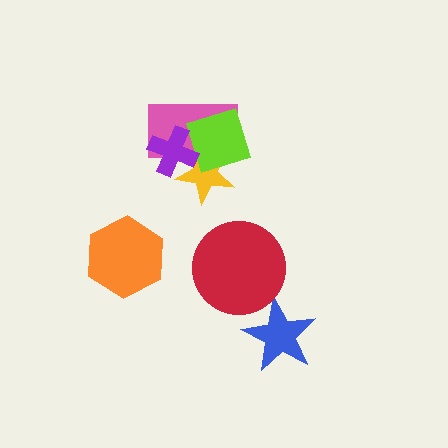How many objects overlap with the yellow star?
3 objects overlap with the yellow star.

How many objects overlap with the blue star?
0 objects overlap with the blue star.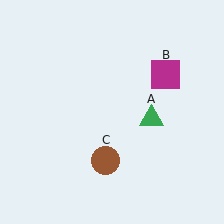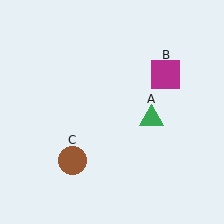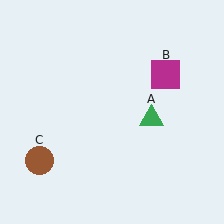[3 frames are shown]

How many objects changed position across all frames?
1 object changed position: brown circle (object C).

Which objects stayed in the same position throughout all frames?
Green triangle (object A) and magenta square (object B) remained stationary.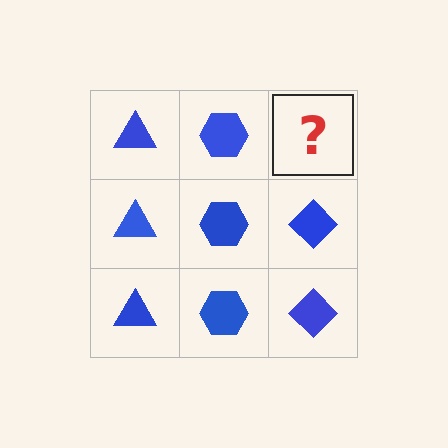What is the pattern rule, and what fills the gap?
The rule is that each column has a consistent shape. The gap should be filled with a blue diamond.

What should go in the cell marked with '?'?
The missing cell should contain a blue diamond.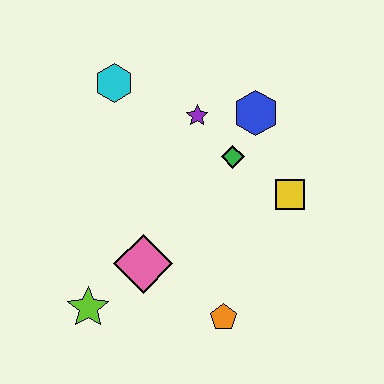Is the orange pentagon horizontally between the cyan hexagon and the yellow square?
Yes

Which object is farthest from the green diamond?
The lime star is farthest from the green diamond.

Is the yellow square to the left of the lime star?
No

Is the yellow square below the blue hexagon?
Yes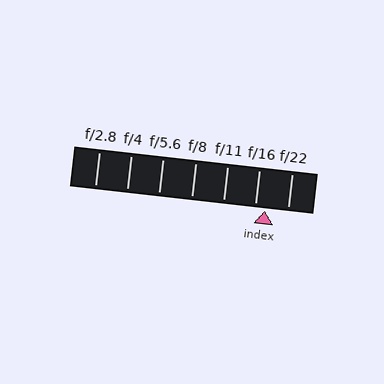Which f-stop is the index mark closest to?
The index mark is closest to f/16.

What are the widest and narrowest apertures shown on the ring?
The widest aperture shown is f/2.8 and the narrowest is f/22.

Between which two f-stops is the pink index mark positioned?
The index mark is between f/16 and f/22.